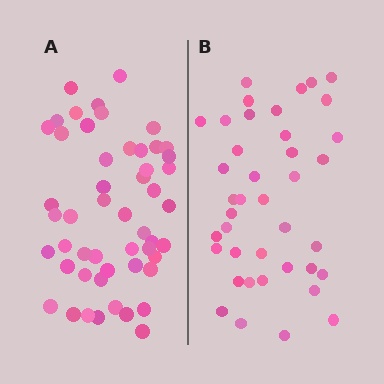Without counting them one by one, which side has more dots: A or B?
Region A (the left region) has more dots.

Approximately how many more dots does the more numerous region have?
Region A has roughly 12 or so more dots than region B.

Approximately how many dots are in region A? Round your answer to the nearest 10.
About 50 dots. (The exact count is 51, which rounds to 50.)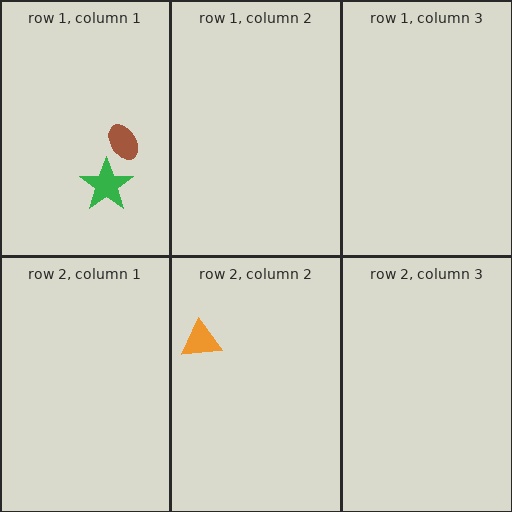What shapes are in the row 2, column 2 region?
The orange triangle.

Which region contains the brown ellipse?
The row 1, column 1 region.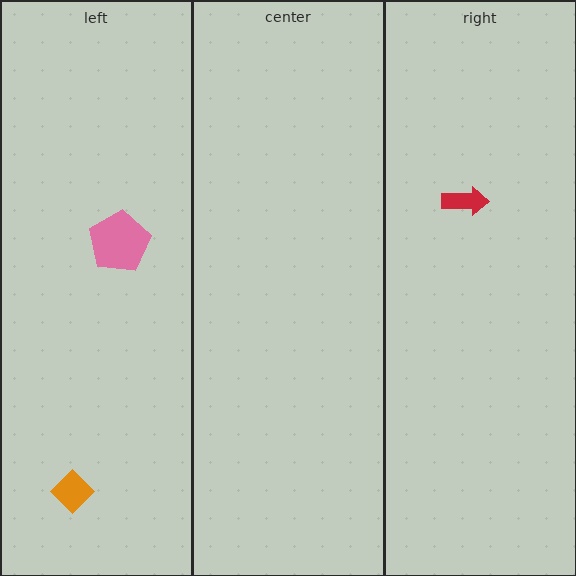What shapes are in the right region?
The red arrow.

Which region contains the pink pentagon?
The left region.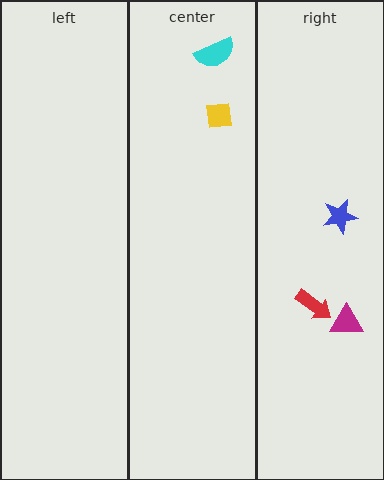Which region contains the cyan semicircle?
The center region.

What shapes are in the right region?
The blue star, the magenta triangle, the red arrow.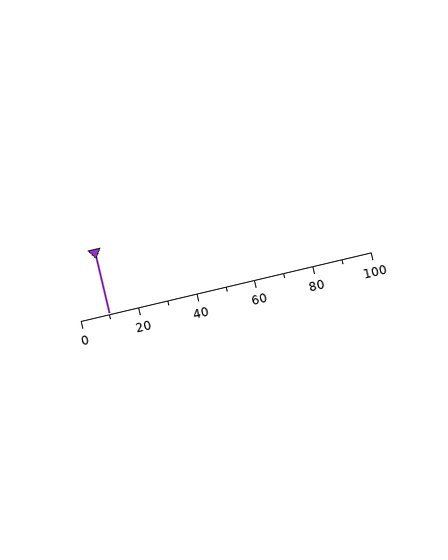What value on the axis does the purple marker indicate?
The marker indicates approximately 10.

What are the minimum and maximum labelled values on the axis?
The axis runs from 0 to 100.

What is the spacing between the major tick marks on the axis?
The major ticks are spaced 20 apart.